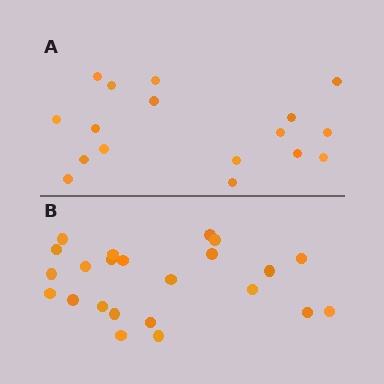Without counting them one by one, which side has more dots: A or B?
Region B (the bottom region) has more dots.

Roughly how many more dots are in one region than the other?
Region B has about 6 more dots than region A.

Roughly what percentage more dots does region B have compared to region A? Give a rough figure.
About 35% more.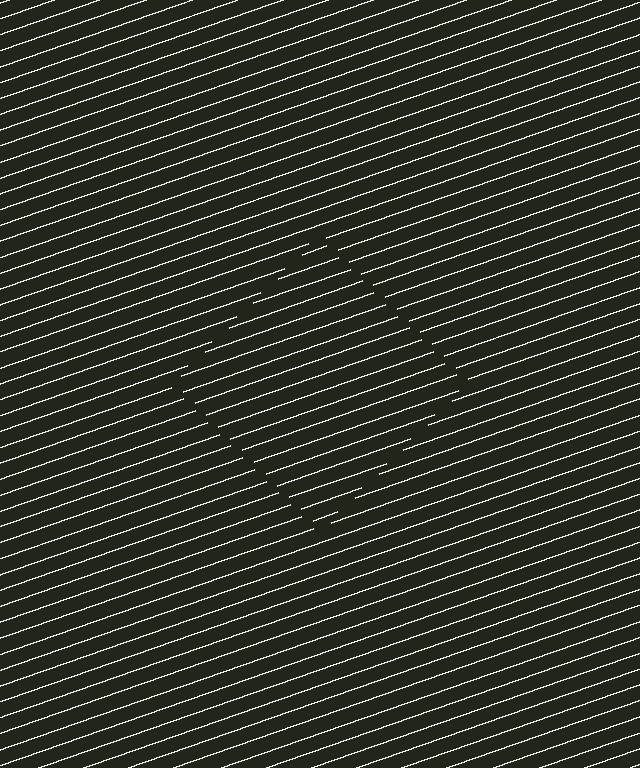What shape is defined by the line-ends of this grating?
An illusory square. The interior of the shape contains the same grating, shifted by half a period — the contour is defined by the phase discontinuity where line-ends from the inner and outer gratings abut.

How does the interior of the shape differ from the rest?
The interior of the shape contains the same grating, shifted by half a period — the contour is defined by the phase discontinuity where line-ends from the inner and outer gratings abut.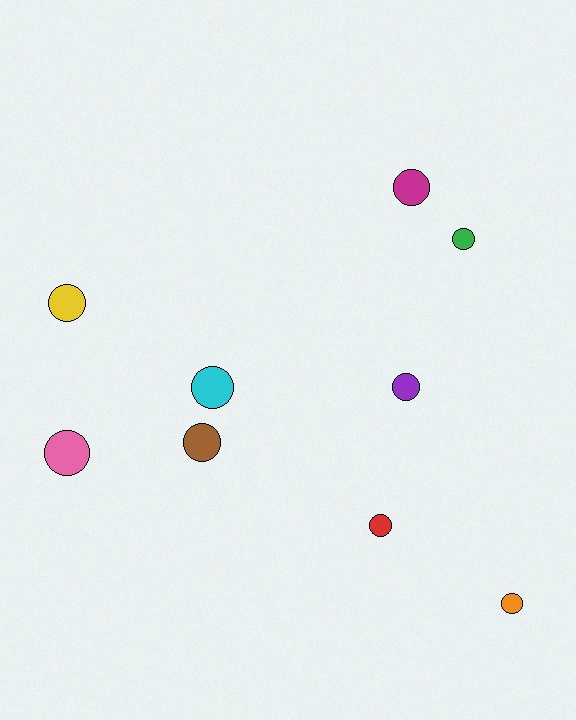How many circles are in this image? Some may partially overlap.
There are 9 circles.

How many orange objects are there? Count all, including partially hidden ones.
There is 1 orange object.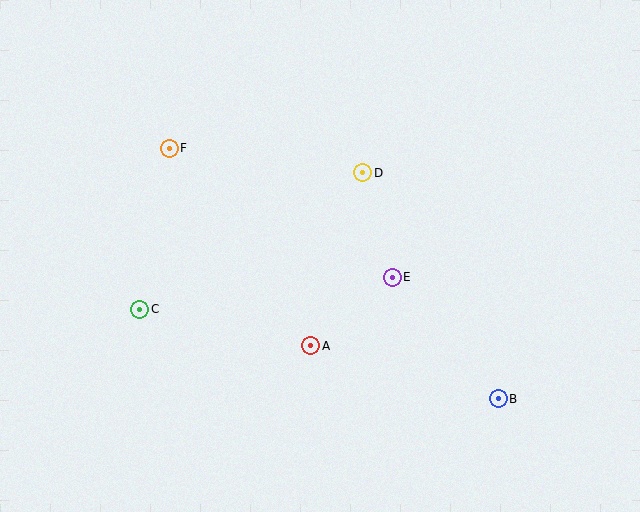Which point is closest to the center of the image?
Point E at (392, 277) is closest to the center.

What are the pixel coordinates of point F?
Point F is at (169, 148).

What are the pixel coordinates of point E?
Point E is at (392, 277).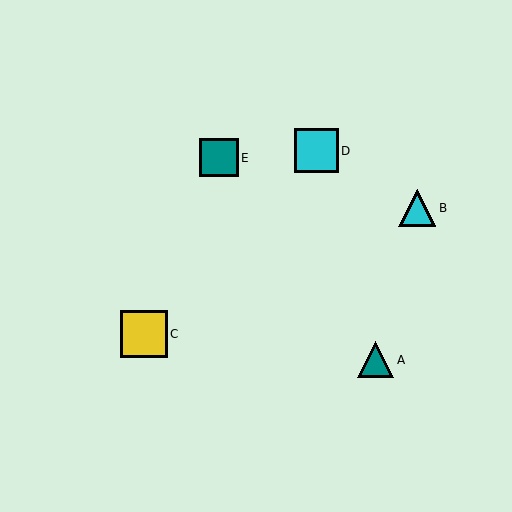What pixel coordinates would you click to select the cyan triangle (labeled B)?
Click at (417, 208) to select the cyan triangle B.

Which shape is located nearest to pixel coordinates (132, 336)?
The yellow square (labeled C) at (144, 334) is nearest to that location.